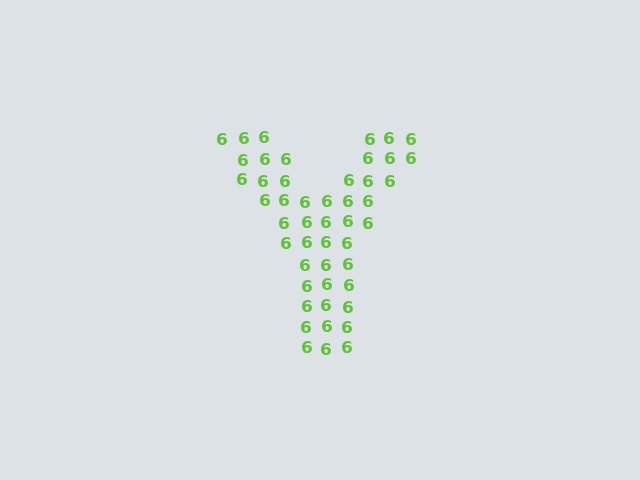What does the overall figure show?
The overall figure shows the letter Y.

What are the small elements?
The small elements are digit 6's.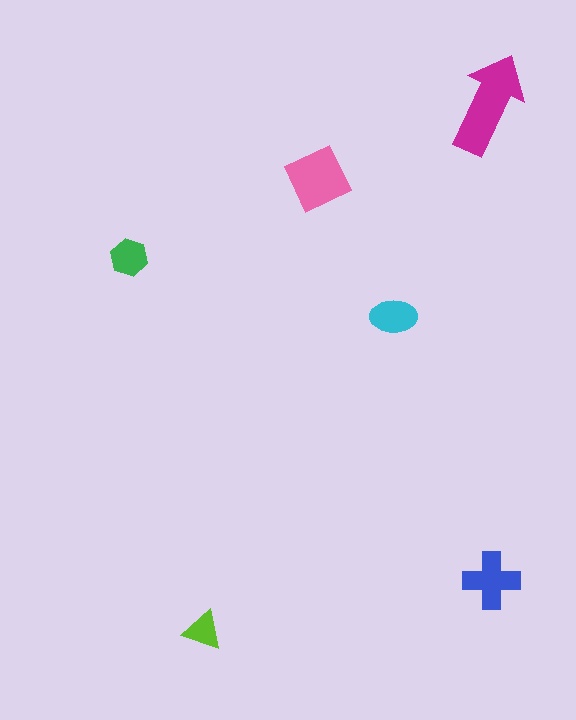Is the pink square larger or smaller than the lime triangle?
Larger.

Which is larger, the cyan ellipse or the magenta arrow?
The magenta arrow.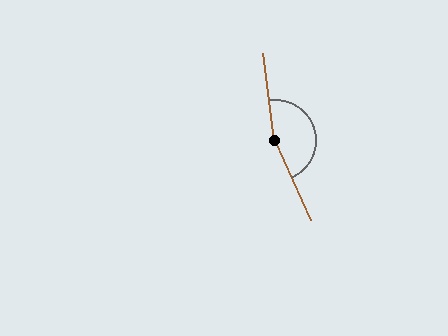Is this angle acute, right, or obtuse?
It is obtuse.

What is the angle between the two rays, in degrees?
Approximately 163 degrees.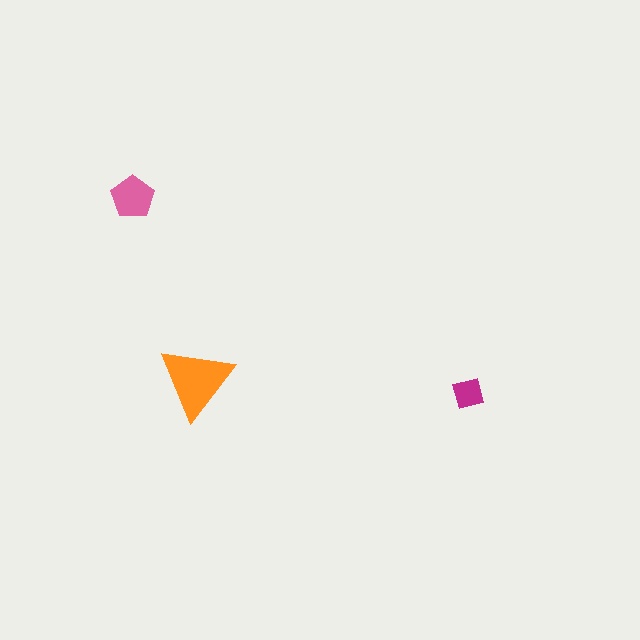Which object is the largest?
The orange triangle.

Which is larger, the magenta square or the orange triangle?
The orange triangle.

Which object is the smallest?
The magenta square.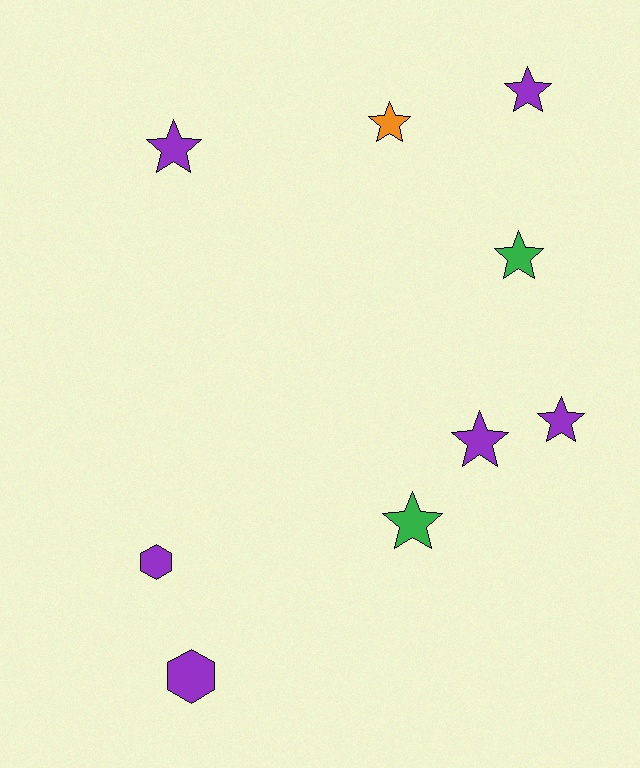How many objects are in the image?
There are 9 objects.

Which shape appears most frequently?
Star, with 7 objects.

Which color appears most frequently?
Purple, with 6 objects.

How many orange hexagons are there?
There are no orange hexagons.